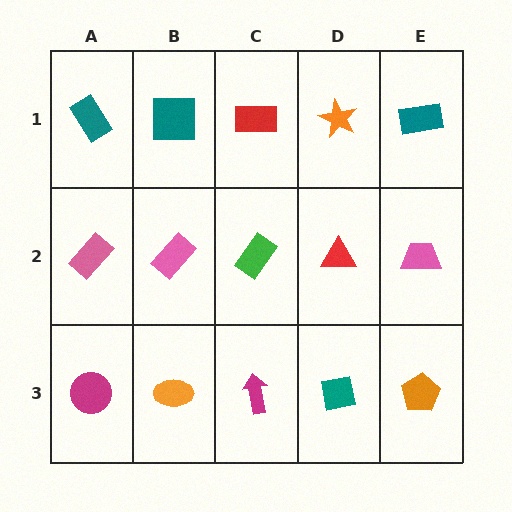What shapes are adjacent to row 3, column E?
A pink trapezoid (row 2, column E), a teal square (row 3, column D).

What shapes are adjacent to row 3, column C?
A green rectangle (row 2, column C), an orange ellipse (row 3, column B), a teal square (row 3, column D).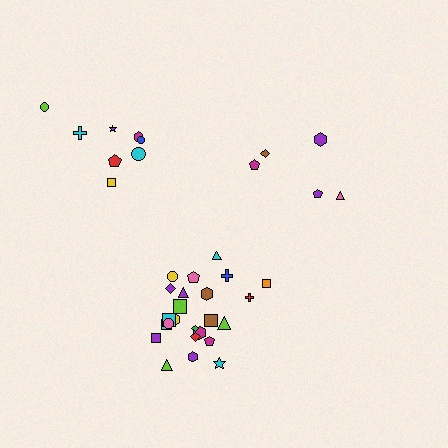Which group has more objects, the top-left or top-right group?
The top-left group.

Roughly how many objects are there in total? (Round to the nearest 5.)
Roughly 40 objects in total.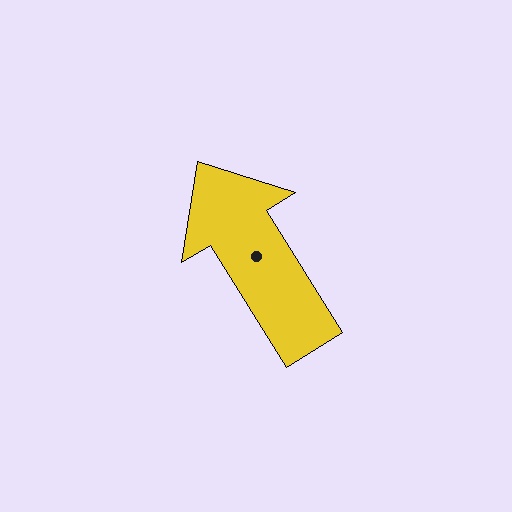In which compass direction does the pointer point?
Northwest.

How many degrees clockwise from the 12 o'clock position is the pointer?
Approximately 328 degrees.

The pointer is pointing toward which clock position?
Roughly 11 o'clock.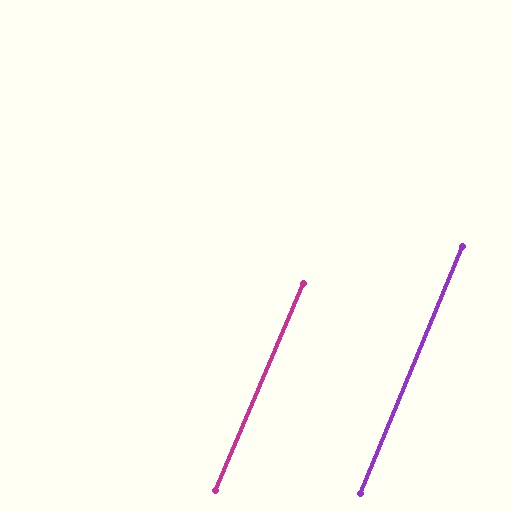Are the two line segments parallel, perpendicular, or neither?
Parallel — their directions differ by only 0.5°.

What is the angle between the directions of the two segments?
Approximately 0 degrees.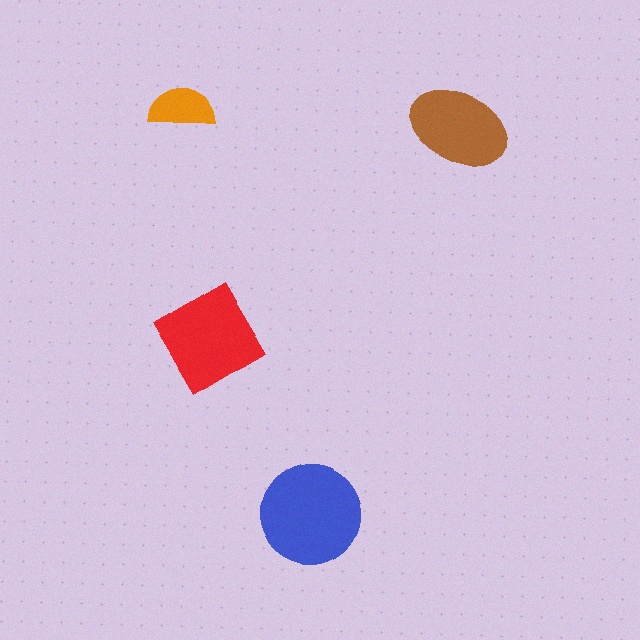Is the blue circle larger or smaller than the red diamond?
Larger.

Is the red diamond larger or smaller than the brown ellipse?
Larger.